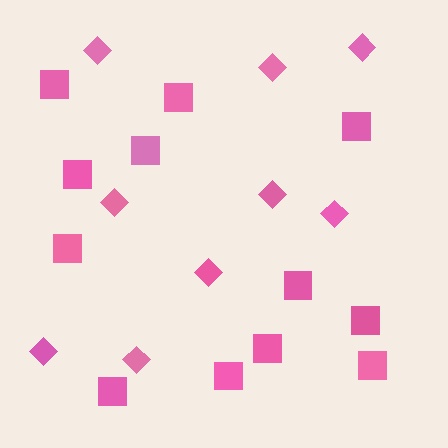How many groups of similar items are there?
There are 2 groups: one group of squares (12) and one group of diamonds (9).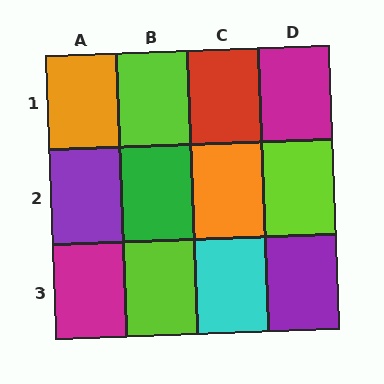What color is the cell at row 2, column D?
Lime.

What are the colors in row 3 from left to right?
Magenta, lime, cyan, purple.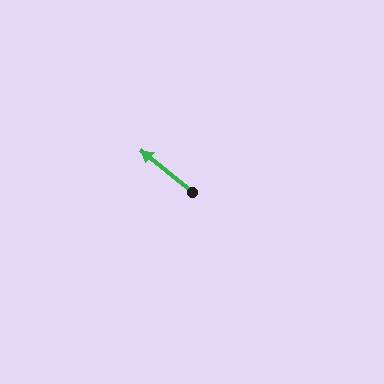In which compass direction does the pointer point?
Northwest.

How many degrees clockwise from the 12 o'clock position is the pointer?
Approximately 309 degrees.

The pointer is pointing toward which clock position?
Roughly 10 o'clock.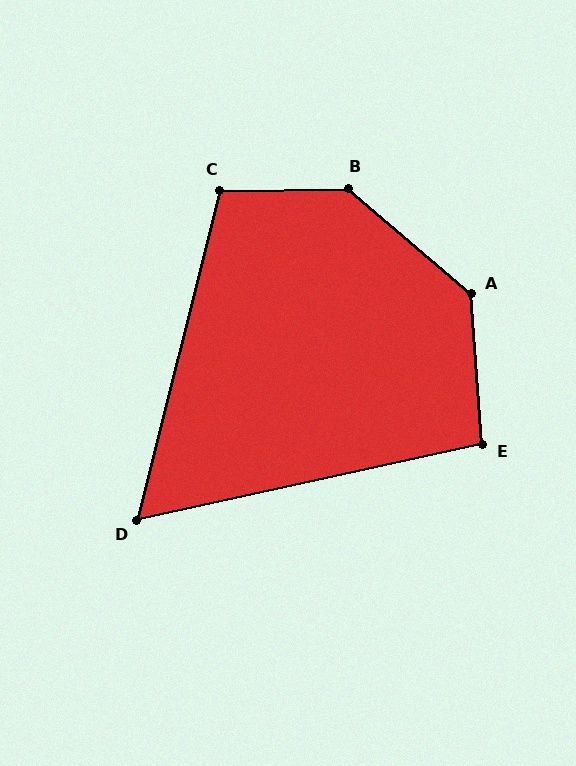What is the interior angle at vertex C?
Approximately 105 degrees (obtuse).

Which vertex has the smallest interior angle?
D, at approximately 64 degrees.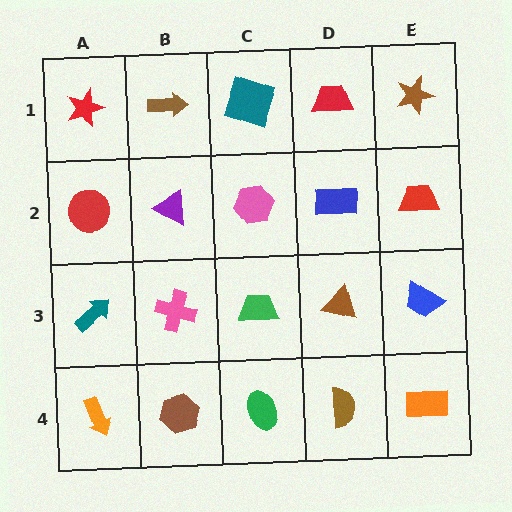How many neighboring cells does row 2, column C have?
4.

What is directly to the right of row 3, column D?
A blue trapezoid.